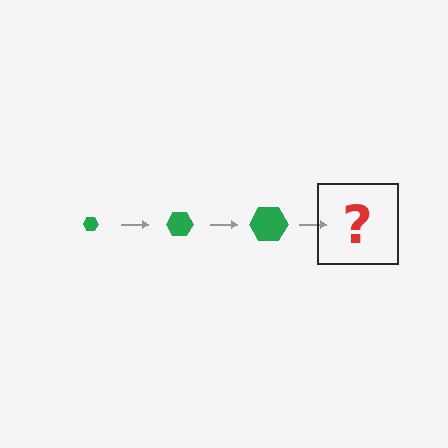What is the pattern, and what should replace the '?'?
The pattern is that the hexagon gets progressively larger each step. The '?' should be a green hexagon, larger than the previous one.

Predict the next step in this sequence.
The next step is a green hexagon, larger than the previous one.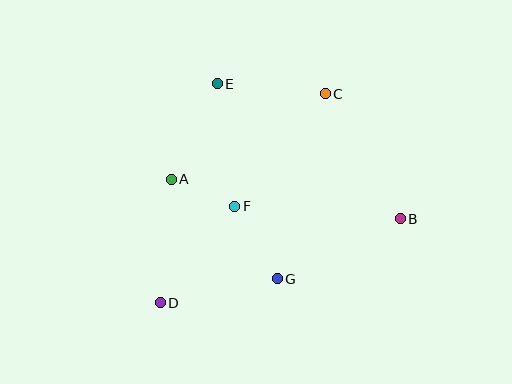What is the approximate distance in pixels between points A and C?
The distance between A and C is approximately 177 pixels.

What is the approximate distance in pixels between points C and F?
The distance between C and F is approximately 145 pixels.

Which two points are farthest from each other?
Points C and D are farthest from each other.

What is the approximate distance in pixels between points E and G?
The distance between E and G is approximately 204 pixels.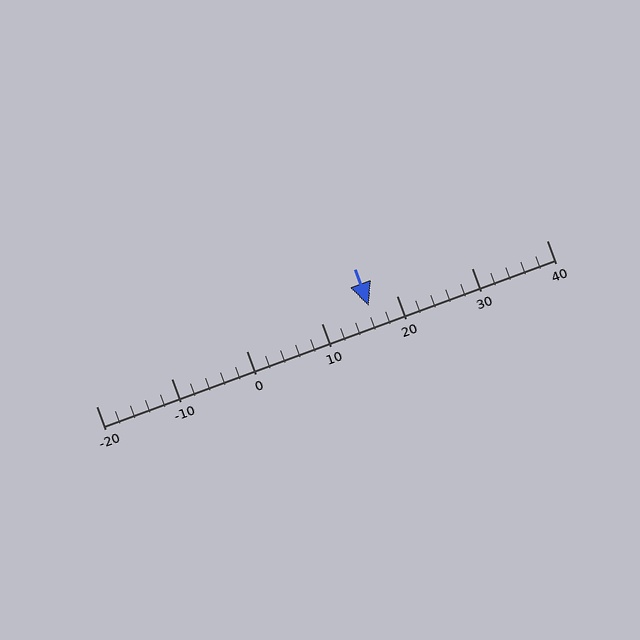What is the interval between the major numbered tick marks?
The major tick marks are spaced 10 units apart.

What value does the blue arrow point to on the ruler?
The blue arrow points to approximately 16.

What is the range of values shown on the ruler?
The ruler shows values from -20 to 40.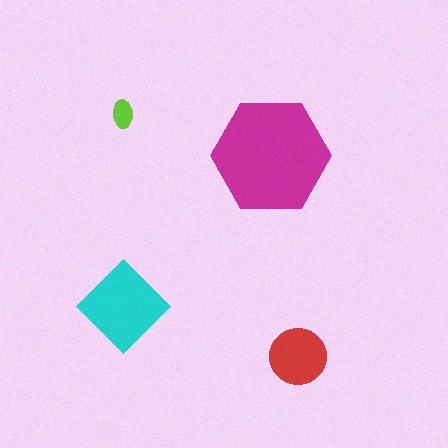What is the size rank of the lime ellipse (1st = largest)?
4th.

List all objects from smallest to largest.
The lime ellipse, the red circle, the cyan diamond, the magenta hexagon.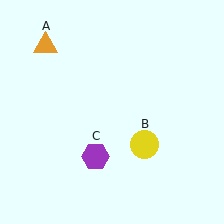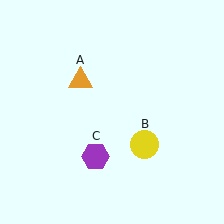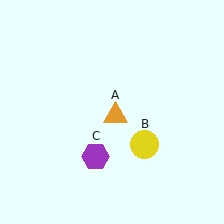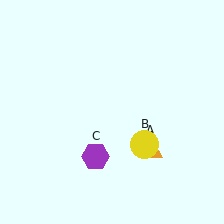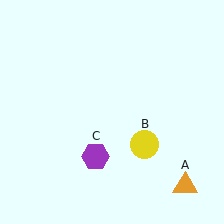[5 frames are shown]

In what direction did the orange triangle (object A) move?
The orange triangle (object A) moved down and to the right.